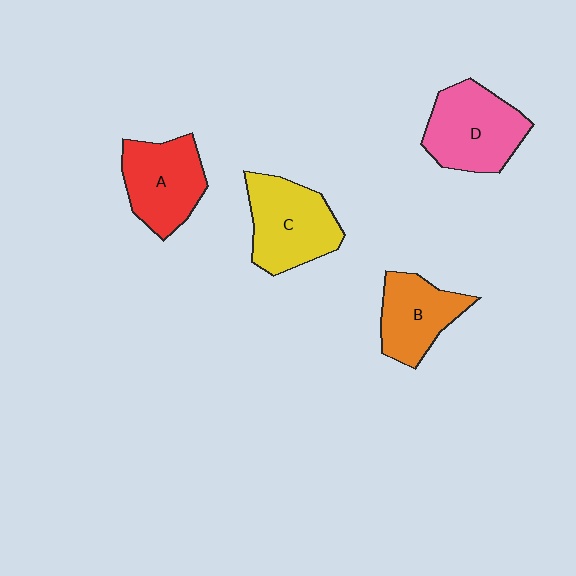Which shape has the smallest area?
Shape B (orange).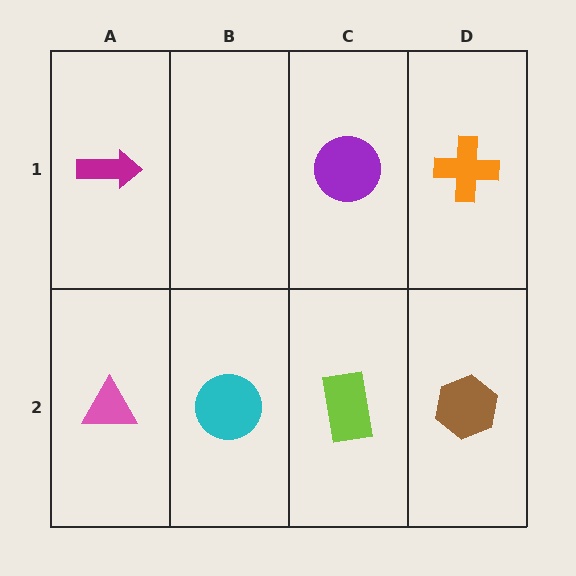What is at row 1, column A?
A magenta arrow.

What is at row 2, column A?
A pink triangle.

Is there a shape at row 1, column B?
No, that cell is empty.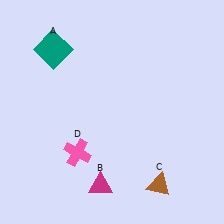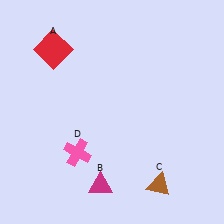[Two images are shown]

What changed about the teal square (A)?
In Image 1, A is teal. In Image 2, it changed to red.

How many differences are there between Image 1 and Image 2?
There is 1 difference between the two images.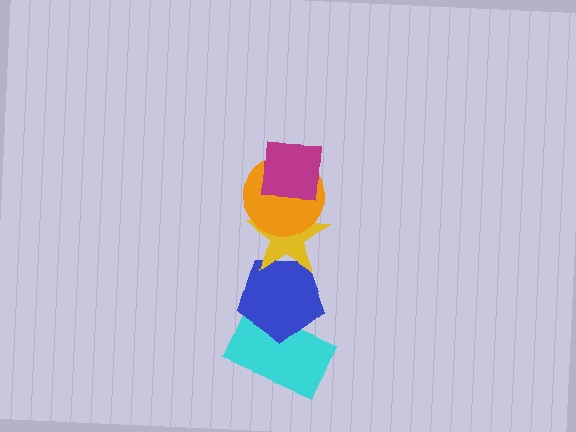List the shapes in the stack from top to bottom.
From top to bottom: the magenta square, the orange circle, the yellow star, the blue pentagon, the cyan rectangle.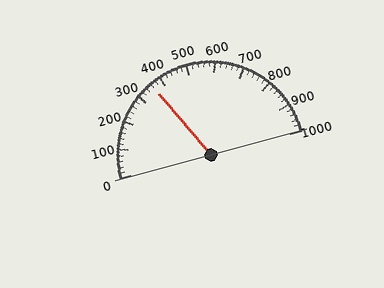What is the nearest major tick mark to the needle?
The nearest major tick mark is 400.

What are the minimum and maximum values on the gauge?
The gauge ranges from 0 to 1000.